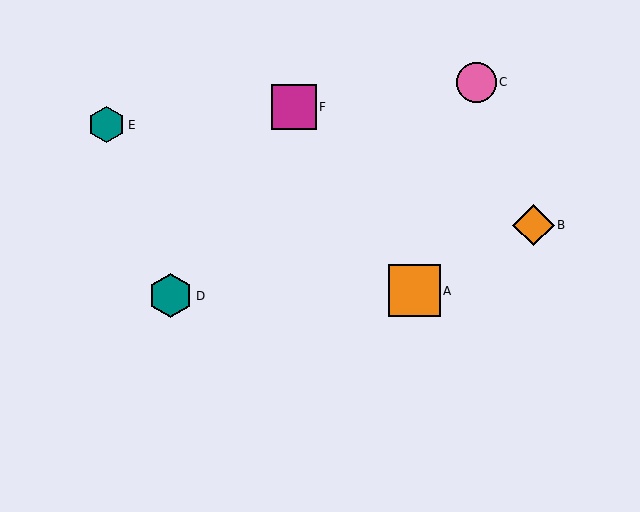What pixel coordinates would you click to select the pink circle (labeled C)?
Click at (476, 82) to select the pink circle C.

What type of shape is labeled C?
Shape C is a pink circle.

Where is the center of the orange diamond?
The center of the orange diamond is at (534, 225).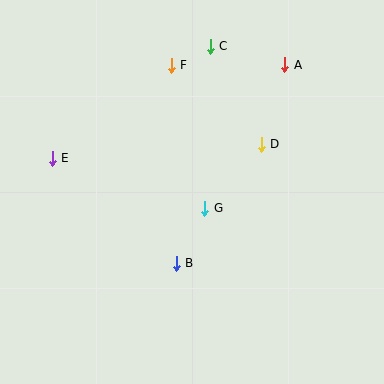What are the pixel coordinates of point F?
Point F is at (171, 65).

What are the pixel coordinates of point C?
Point C is at (210, 46).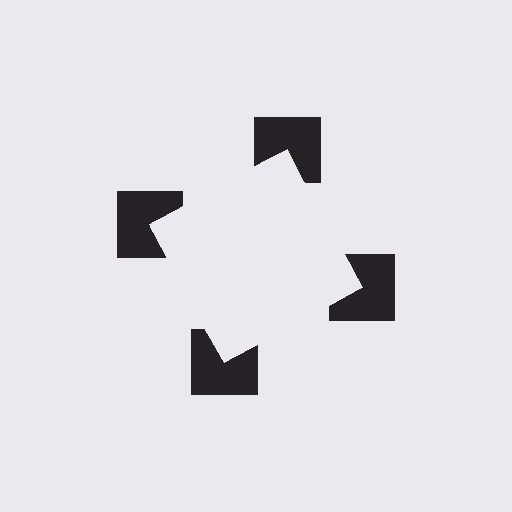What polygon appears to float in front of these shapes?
An illusory square — its edges are inferred from the aligned wedge cuts in the notched squares, not physically drawn.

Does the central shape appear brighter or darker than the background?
It typically appears slightly brighter than the background, even though no actual brightness change is drawn.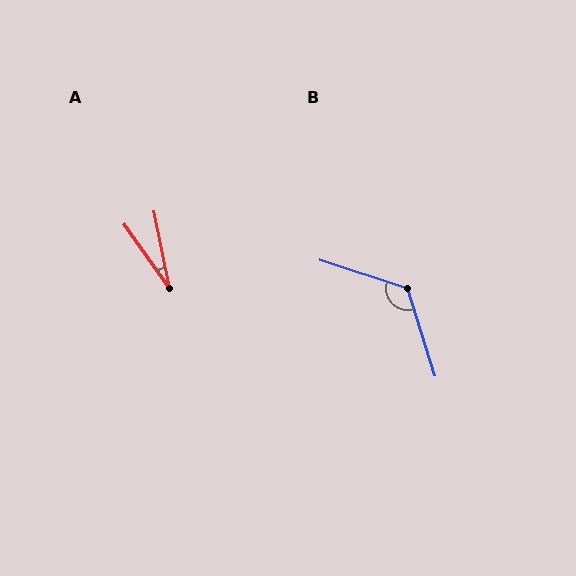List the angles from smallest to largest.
A (24°), B (125°).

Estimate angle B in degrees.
Approximately 125 degrees.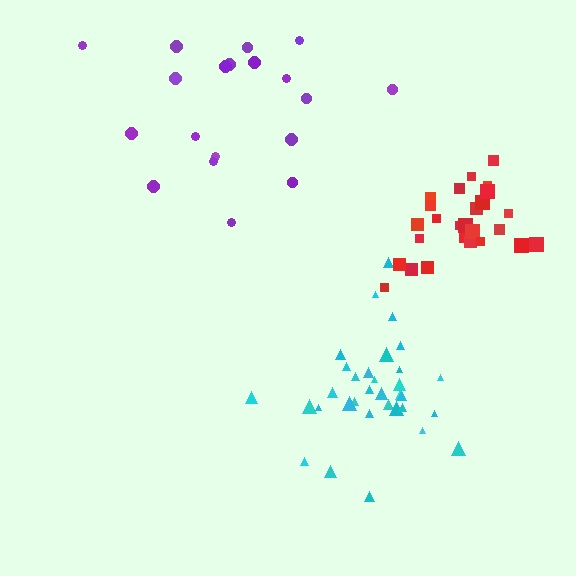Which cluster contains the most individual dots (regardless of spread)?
Cyan (33).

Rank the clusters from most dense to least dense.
red, cyan, purple.